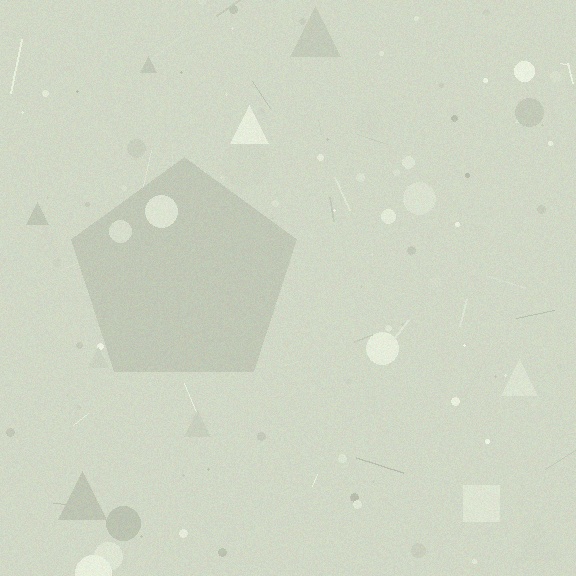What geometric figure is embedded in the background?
A pentagon is embedded in the background.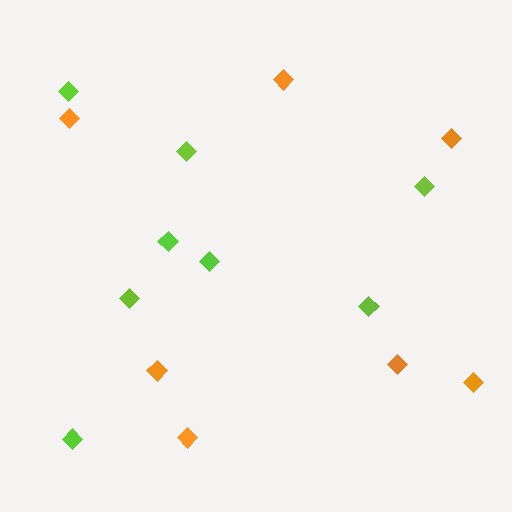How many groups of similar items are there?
There are 2 groups: one group of lime diamonds (8) and one group of orange diamonds (7).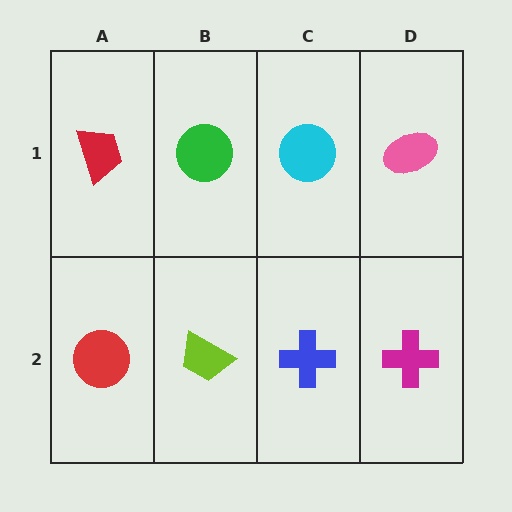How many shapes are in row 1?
4 shapes.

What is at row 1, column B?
A green circle.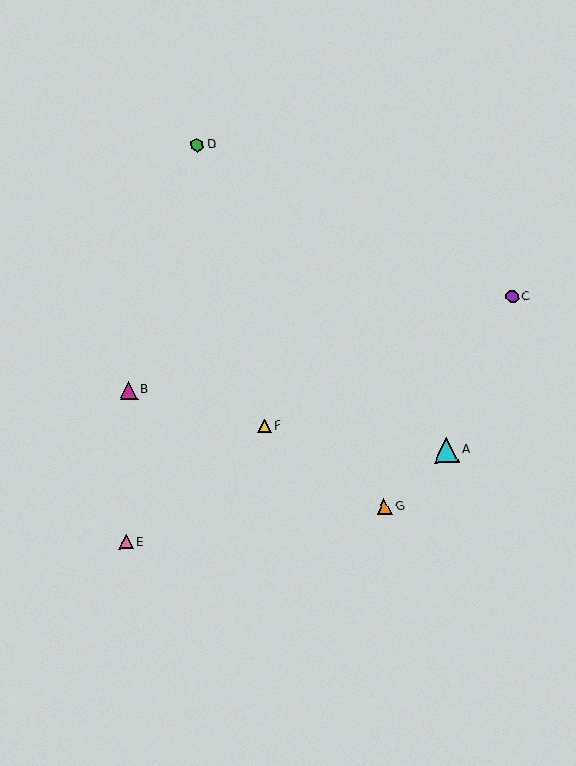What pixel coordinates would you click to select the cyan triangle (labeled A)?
Click at (446, 450) to select the cyan triangle A.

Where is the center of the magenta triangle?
The center of the magenta triangle is at (129, 390).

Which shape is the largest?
The cyan triangle (labeled A) is the largest.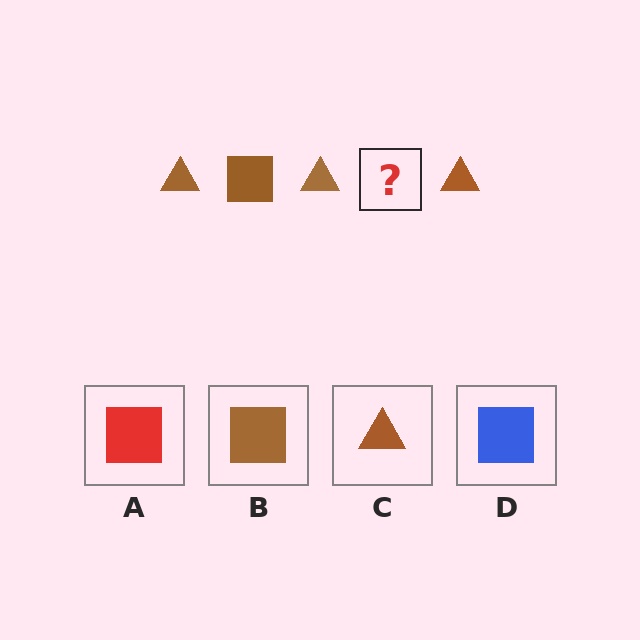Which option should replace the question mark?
Option B.